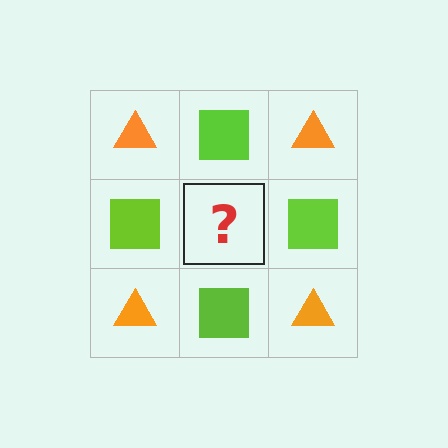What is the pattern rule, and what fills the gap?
The rule is that it alternates orange triangle and lime square in a checkerboard pattern. The gap should be filled with an orange triangle.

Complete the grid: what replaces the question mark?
The question mark should be replaced with an orange triangle.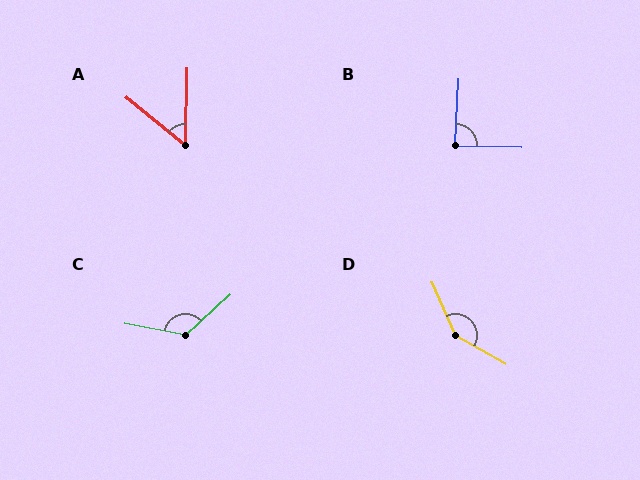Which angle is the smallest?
A, at approximately 52 degrees.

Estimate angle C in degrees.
Approximately 127 degrees.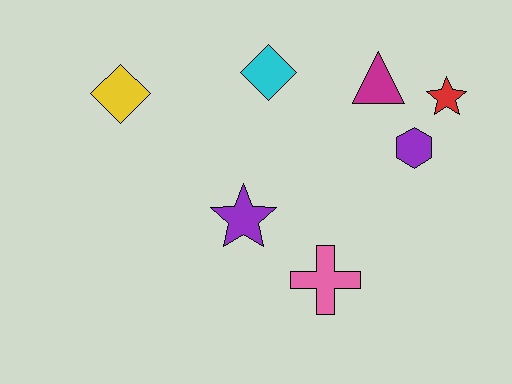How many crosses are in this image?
There is 1 cross.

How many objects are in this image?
There are 7 objects.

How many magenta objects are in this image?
There is 1 magenta object.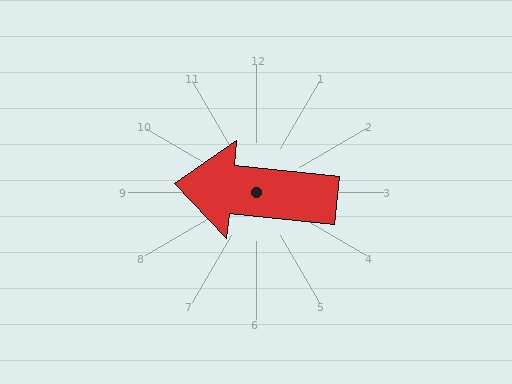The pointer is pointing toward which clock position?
Roughly 9 o'clock.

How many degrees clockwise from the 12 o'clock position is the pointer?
Approximately 276 degrees.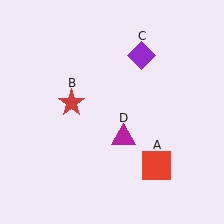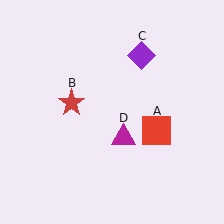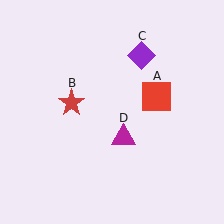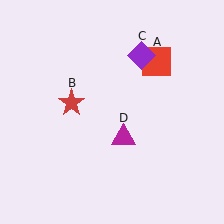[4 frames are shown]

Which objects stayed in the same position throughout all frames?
Red star (object B) and purple diamond (object C) and magenta triangle (object D) remained stationary.